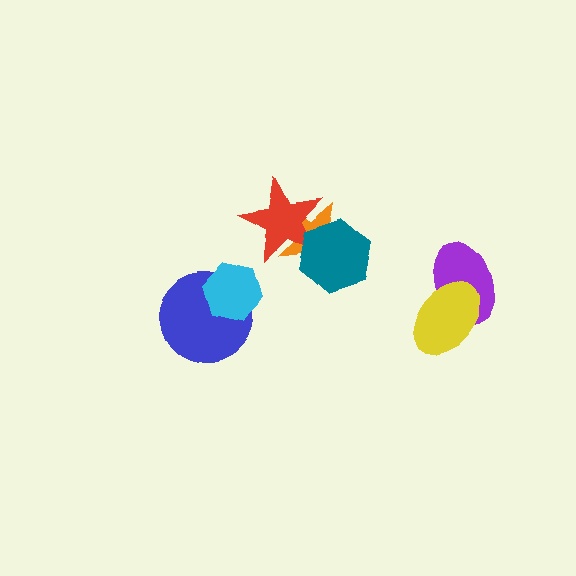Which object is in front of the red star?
The teal hexagon is in front of the red star.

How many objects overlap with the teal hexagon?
2 objects overlap with the teal hexagon.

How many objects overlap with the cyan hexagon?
1 object overlaps with the cyan hexagon.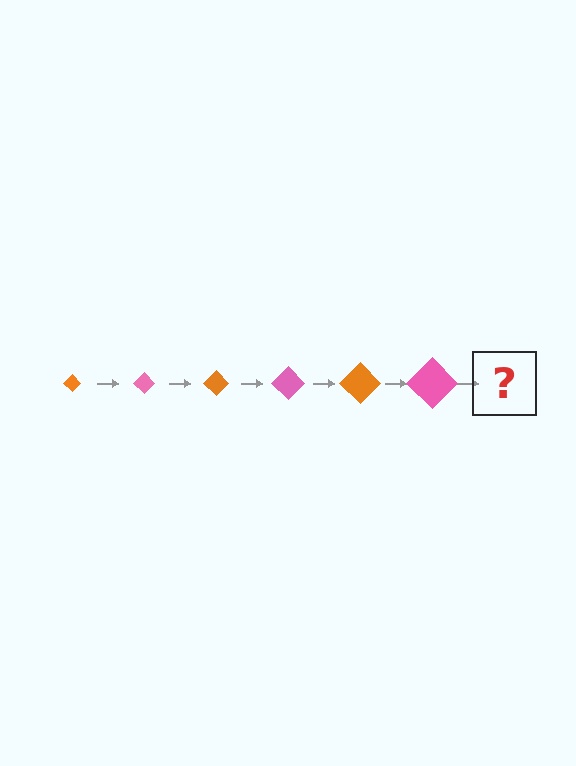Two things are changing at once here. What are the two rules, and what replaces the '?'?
The two rules are that the diamond grows larger each step and the color cycles through orange and pink. The '?' should be an orange diamond, larger than the previous one.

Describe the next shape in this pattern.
It should be an orange diamond, larger than the previous one.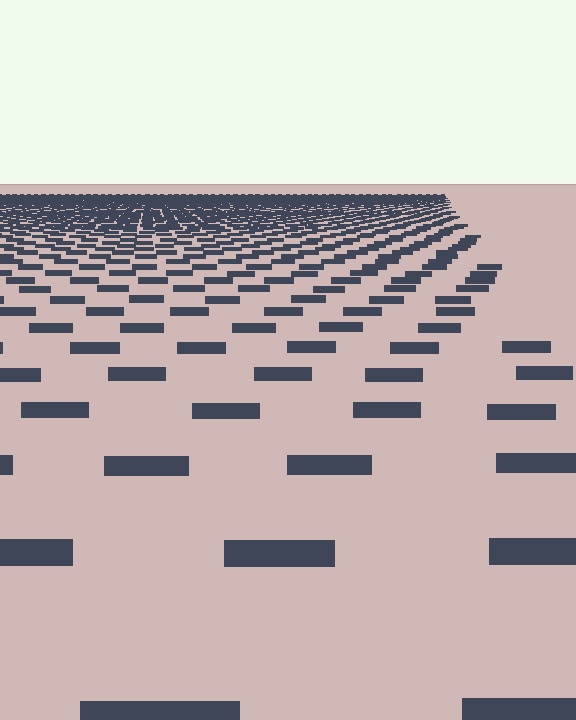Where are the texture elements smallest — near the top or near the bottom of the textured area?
Near the top.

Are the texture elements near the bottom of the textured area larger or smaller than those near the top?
Larger. Near the bottom, elements are closer to the viewer and appear at a bigger on-screen size.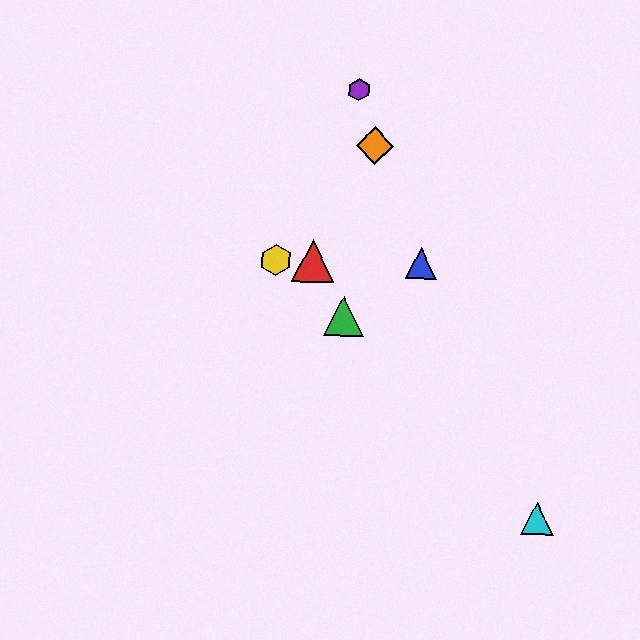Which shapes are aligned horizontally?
The red triangle, the blue triangle, the yellow hexagon are aligned horizontally.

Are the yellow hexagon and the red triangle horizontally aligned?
Yes, both are at y≈260.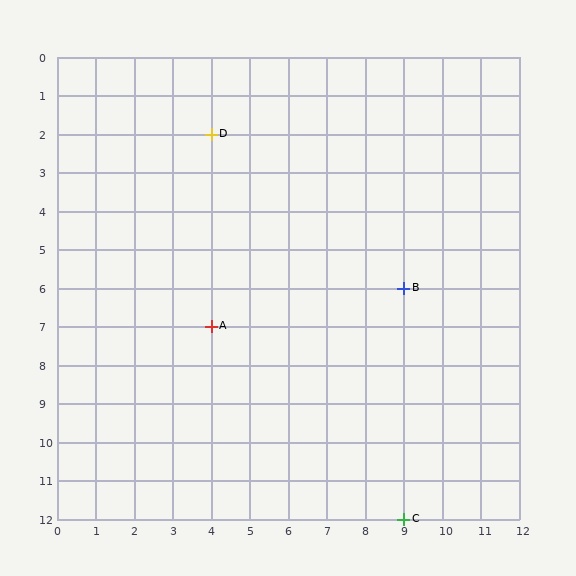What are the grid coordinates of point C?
Point C is at grid coordinates (9, 12).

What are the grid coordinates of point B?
Point B is at grid coordinates (9, 6).